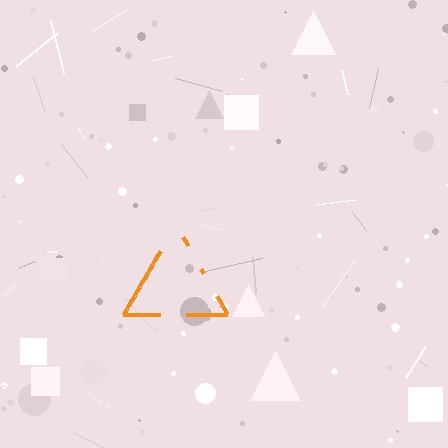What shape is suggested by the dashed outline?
The dashed outline suggests a triangle.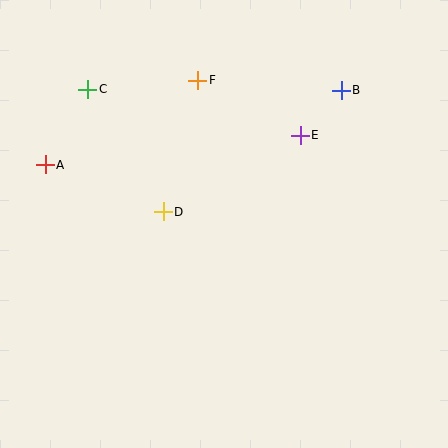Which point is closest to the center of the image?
Point D at (163, 212) is closest to the center.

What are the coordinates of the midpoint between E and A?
The midpoint between E and A is at (173, 150).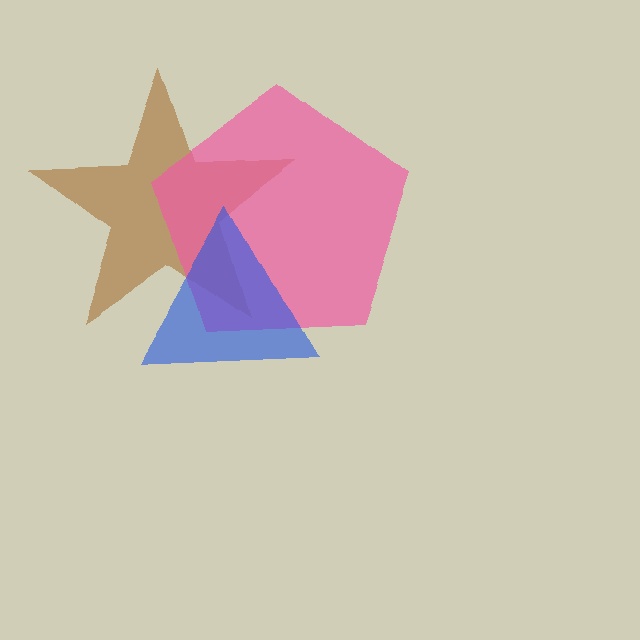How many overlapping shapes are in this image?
There are 3 overlapping shapes in the image.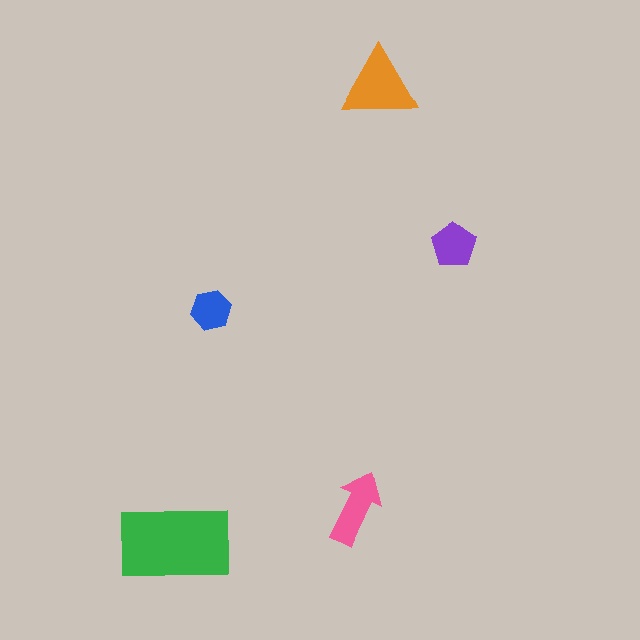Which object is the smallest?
The blue hexagon.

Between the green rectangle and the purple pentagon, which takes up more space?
The green rectangle.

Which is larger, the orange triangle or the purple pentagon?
The orange triangle.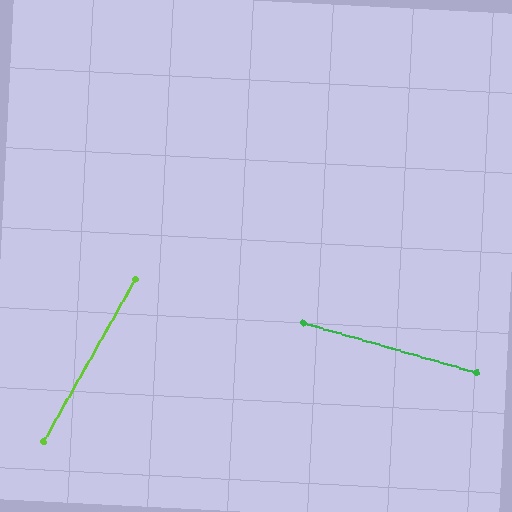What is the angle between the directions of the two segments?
Approximately 76 degrees.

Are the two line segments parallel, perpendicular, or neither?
Neither parallel nor perpendicular — they differ by about 76°.